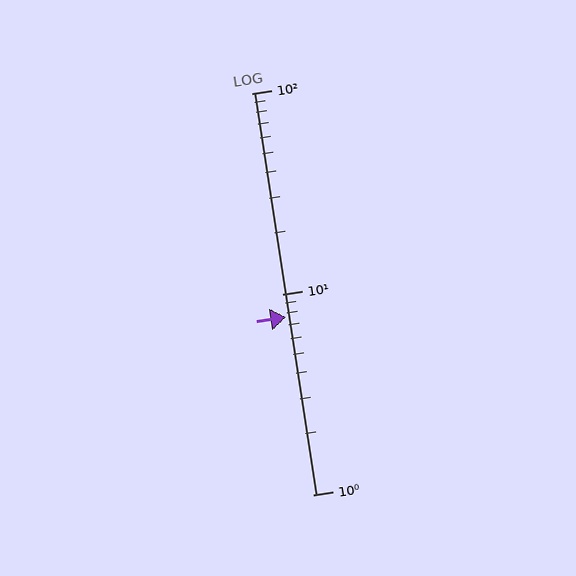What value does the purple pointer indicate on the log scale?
The pointer indicates approximately 7.7.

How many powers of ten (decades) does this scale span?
The scale spans 2 decades, from 1 to 100.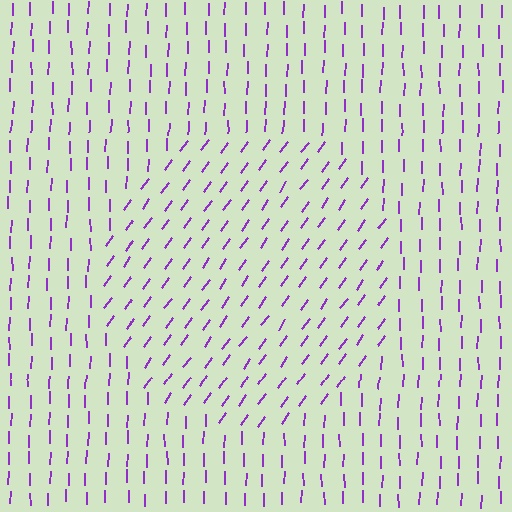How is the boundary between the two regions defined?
The boundary is defined purely by a change in line orientation (approximately 34 degrees difference). All lines are the same color and thickness.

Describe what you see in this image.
The image is filled with small purple line segments. A circle region in the image has lines oriented differently from the surrounding lines, creating a visible texture boundary.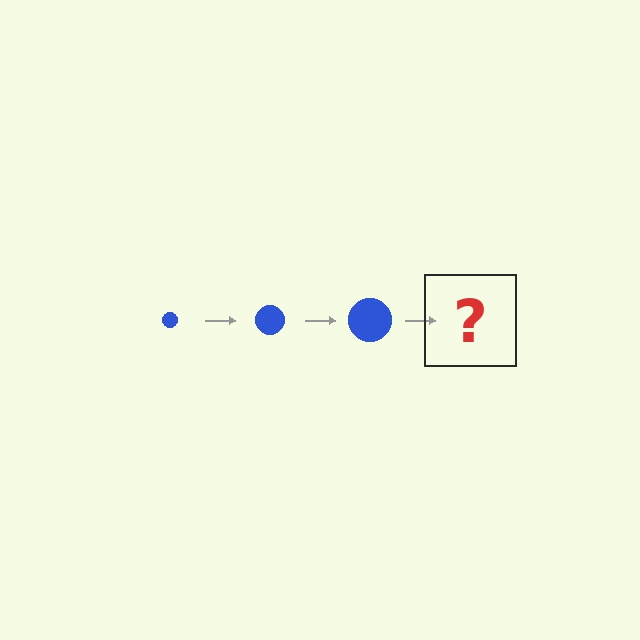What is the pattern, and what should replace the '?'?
The pattern is that the circle gets progressively larger each step. The '?' should be a blue circle, larger than the previous one.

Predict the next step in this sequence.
The next step is a blue circle, larger than the previous one.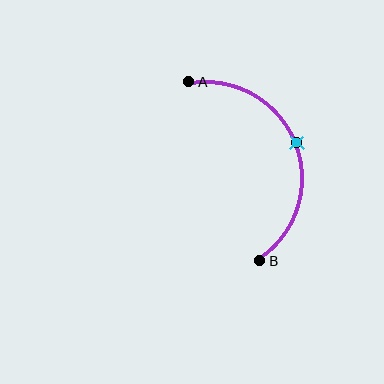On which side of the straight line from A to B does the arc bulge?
The arc bulges to the right of the straight line connecting A and B.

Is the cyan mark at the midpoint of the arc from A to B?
Yes. The cyan mark lies on the arc at equal arc-length from both A and B — it is the arc midpoint.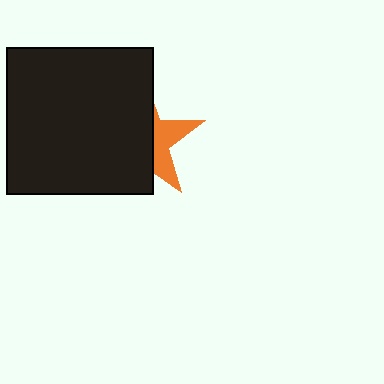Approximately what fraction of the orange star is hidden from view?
Roughly 65% of the orange star is hidden behind the black square.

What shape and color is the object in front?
The object in front is a black square.